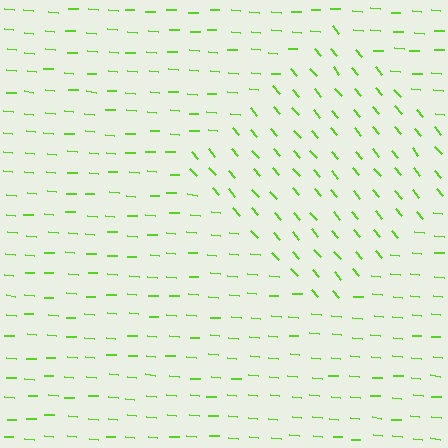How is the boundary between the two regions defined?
The boundary is defined purely by a change in line orientation (approximately 45 degrees difference). All lines are the same color and thickness.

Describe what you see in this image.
The image is filled with small lime line segments. A diamond region in the image has lines oriented differently from the surrounding lines, creating a visible texture boundary.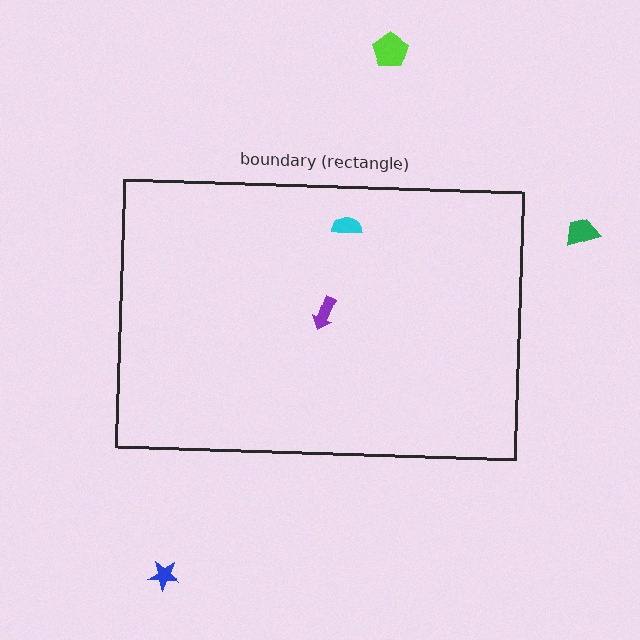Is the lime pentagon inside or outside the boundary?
Outside.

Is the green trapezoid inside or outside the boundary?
Outside.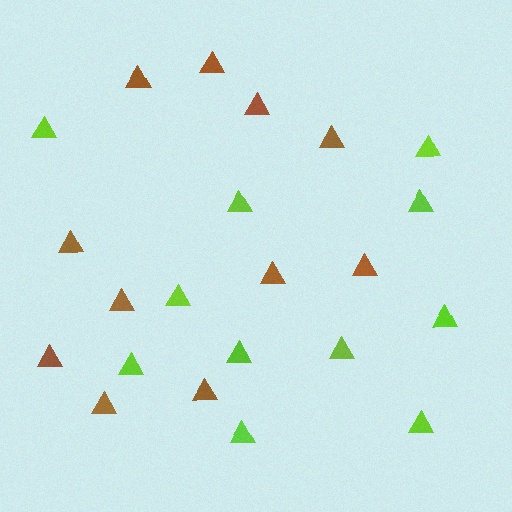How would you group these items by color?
There are 2 groups: one group of brown triangles (11) and one group of lime triangles (11).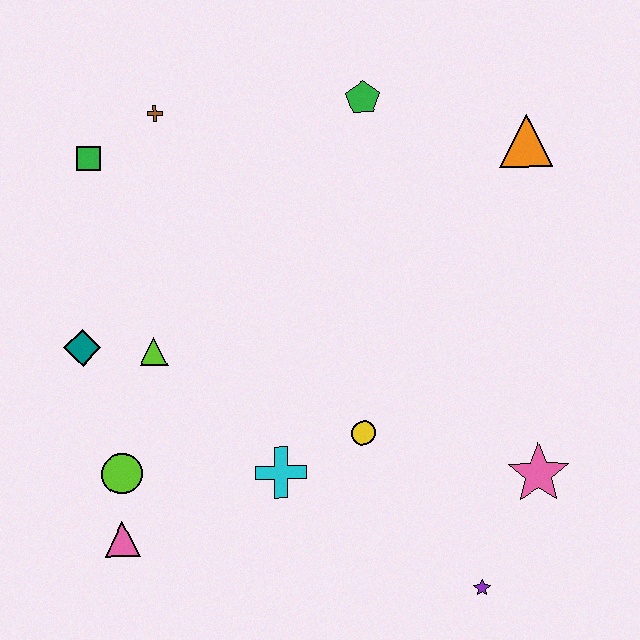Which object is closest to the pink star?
The purple star is closest to the pink star.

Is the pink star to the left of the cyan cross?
No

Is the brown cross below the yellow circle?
No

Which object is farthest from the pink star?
The green square is farthest from the pink star.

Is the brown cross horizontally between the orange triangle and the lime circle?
Yes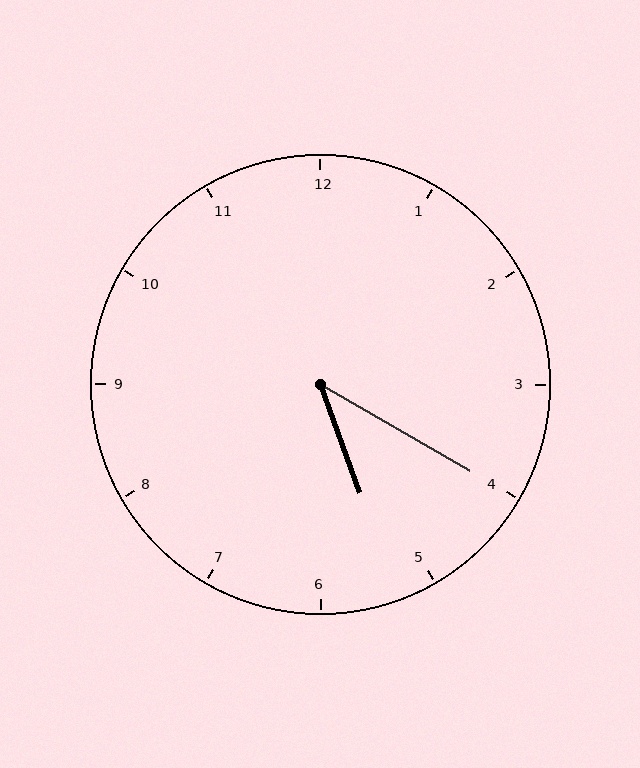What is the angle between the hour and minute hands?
Approximately 40 degrees.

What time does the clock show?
5:20.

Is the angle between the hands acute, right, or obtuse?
It is acute.